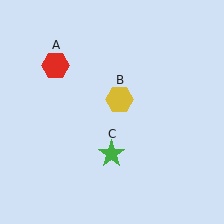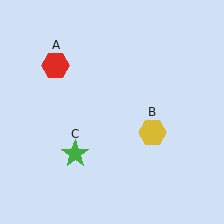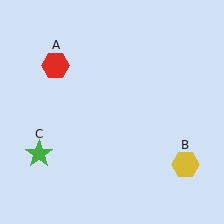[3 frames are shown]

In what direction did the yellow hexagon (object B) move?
The yellow hexagon (object B) moved down and to the right.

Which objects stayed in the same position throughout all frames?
Red hexagon (object A) remained stationary.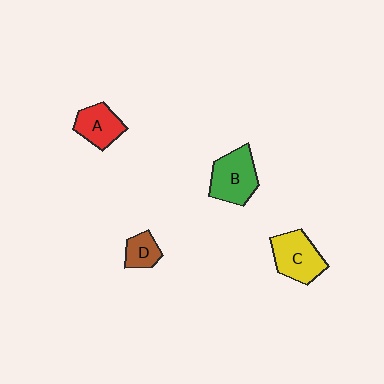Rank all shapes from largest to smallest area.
From largest to smallest: B (green), C (yellow), A (red), D (brown).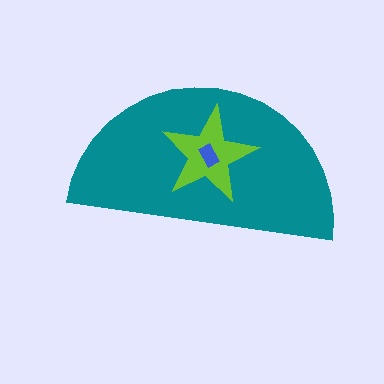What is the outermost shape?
The teal semicircle.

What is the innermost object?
The blue rectangle.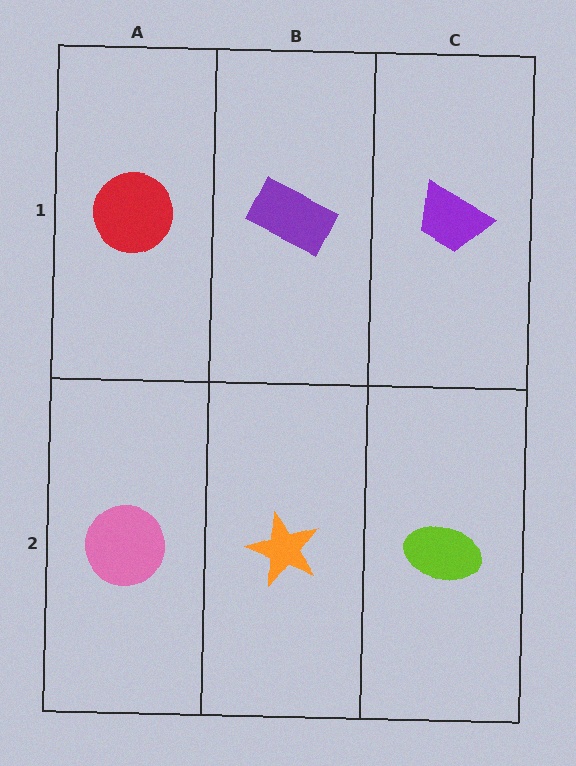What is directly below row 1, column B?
An orange star.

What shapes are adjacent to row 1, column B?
An orange star (row 2, column B), a red circle (row 1, column A), a purple trapezoid (row 1, column C).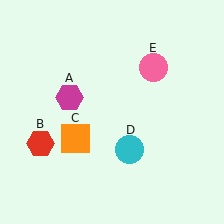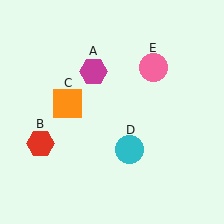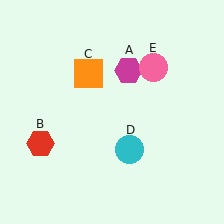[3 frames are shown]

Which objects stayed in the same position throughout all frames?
Red hexagon (object B) and cyan circle (object D) and pink circle (object E) remained stationary.